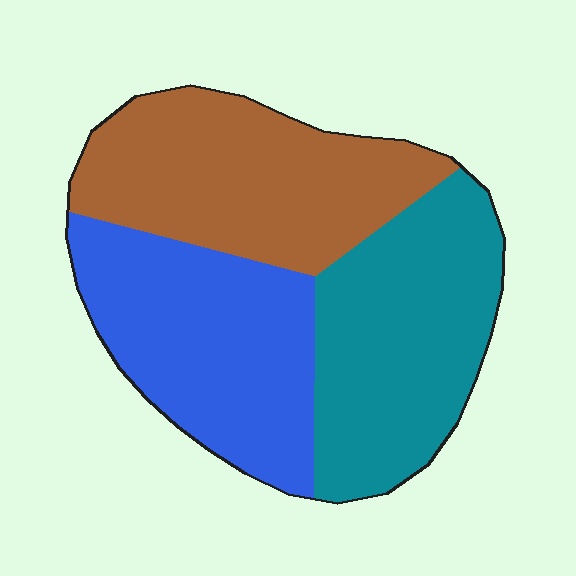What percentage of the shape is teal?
Teal takes up between a quarter and a half of the shape.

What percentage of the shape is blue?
Blue covers roughly 35% of the shape.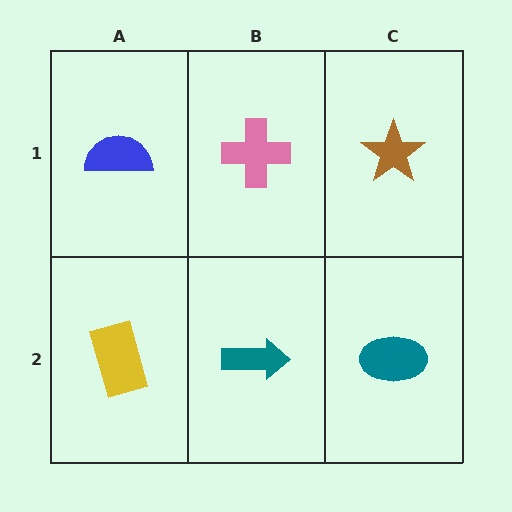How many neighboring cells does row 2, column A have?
2.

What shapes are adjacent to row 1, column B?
A teal arrow (row 2, column B), a blue semicircle (row 1, column A), a brown star (row 1, column C).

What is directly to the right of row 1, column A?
A pink cross.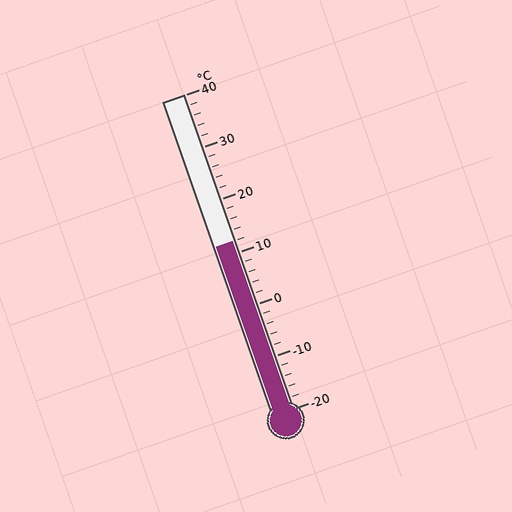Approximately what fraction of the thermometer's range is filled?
The thermometer is filled to approximately 55% of its range.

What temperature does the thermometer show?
The thermometer shows approximately 12°C.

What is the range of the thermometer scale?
The thermometer scale ranges from -20°C to 40°C.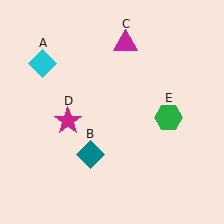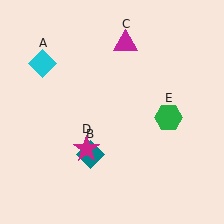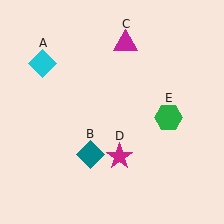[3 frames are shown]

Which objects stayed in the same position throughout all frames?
Cyan diamond (object A) and teal diamond (object B) and magenta triangle (object C) and green hexagon (object E) remained stationary.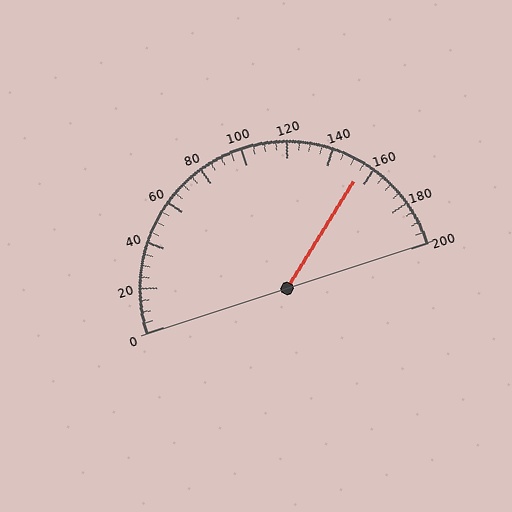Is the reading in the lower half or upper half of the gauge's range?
The reading is in the upper half of the range (0 to 200).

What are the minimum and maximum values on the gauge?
The gauge ranges from 0 to 200.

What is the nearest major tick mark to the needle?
The nearest major tick mark is 160.